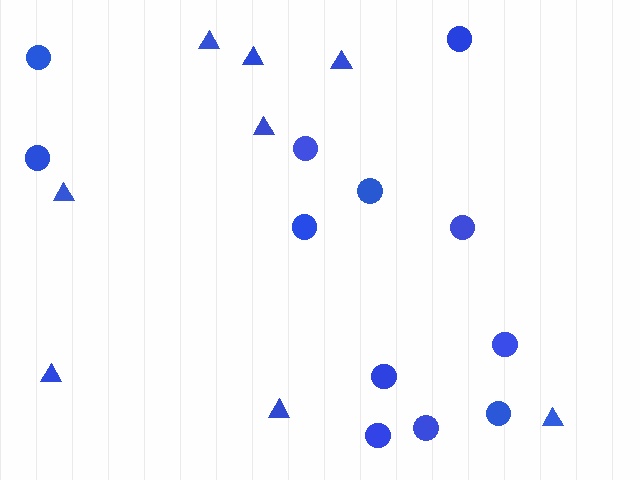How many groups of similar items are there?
There are 2 groups: one group of circles (12) and one group of triangles (8).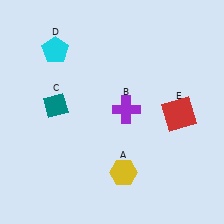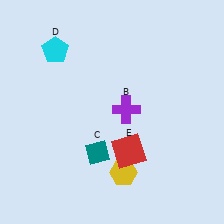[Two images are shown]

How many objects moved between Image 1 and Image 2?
2 objects moved between the two images.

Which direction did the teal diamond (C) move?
The teal diamond (C) moved down.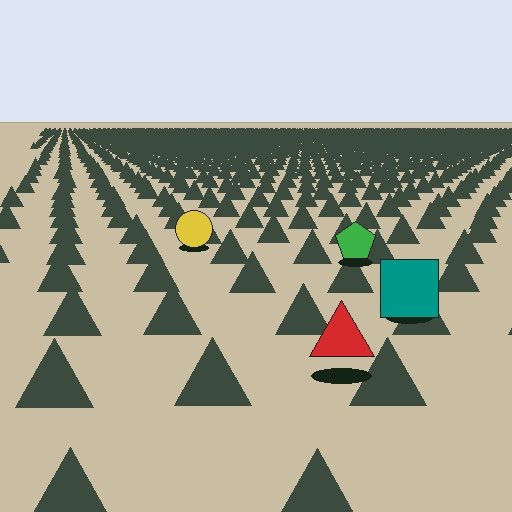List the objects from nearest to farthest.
From nearest to farthest: the red triangle, the teal square, the green pentagon, the yellow circle.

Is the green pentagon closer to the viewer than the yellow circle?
Yes. The green pentagon is closer — you can tell from the texture gradient: the ground texture is coarser near it.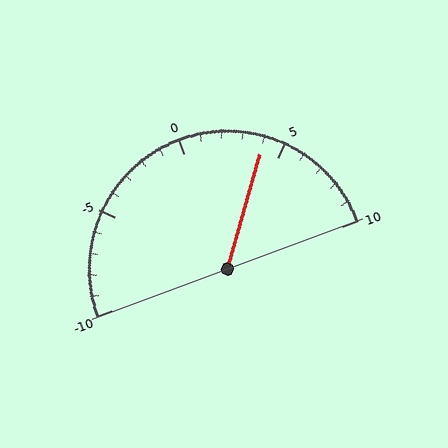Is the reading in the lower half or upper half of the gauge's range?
The reading is in the upper half of the range (-10 to 10).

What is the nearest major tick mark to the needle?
The nearest major tick mark is 5.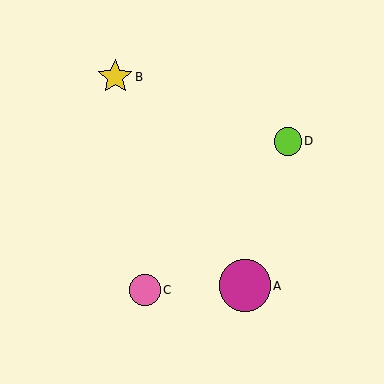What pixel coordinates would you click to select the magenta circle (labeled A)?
Click at (245, 286) to select the magenta circle A.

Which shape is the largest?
The magenta circle (labeled A) is the largest.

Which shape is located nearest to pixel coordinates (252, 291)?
The magenta circle (labeled A) at (245, 286) is nearest to that location.